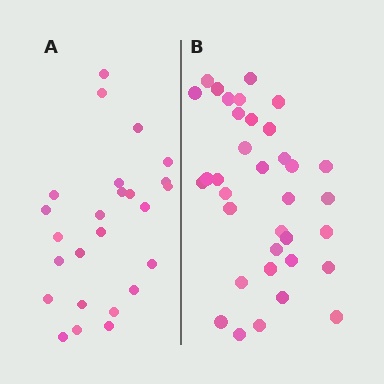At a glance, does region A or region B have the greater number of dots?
Region B (the right region) has more dots.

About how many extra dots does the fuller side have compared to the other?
Region B has roughly 10 or so more dots than region A.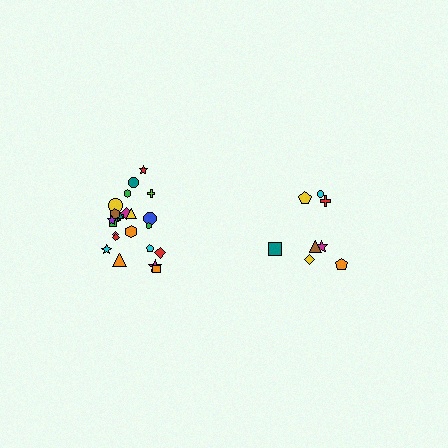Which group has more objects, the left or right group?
The left group.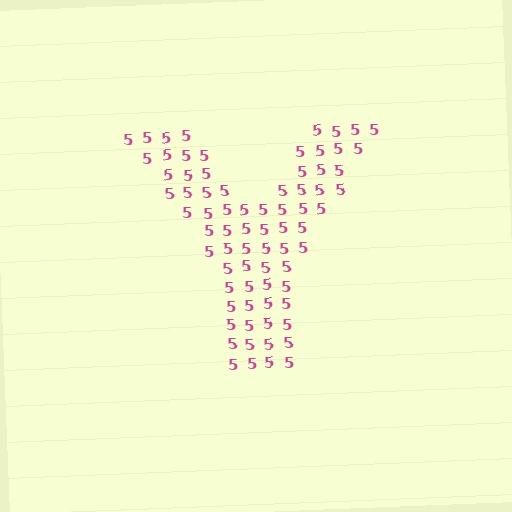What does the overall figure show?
The overall figure shows the letter Y.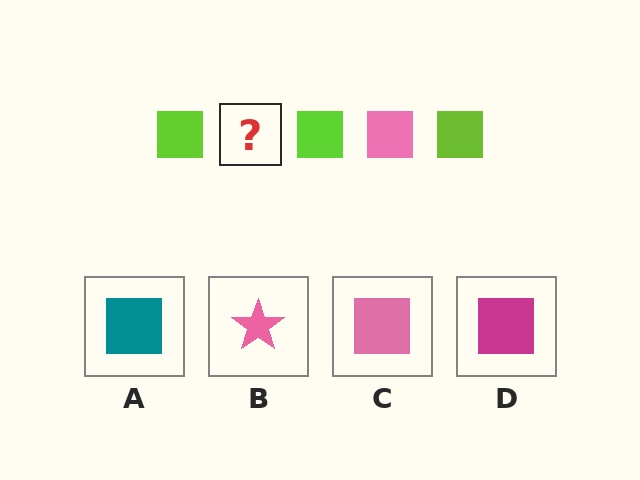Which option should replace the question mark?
Option C.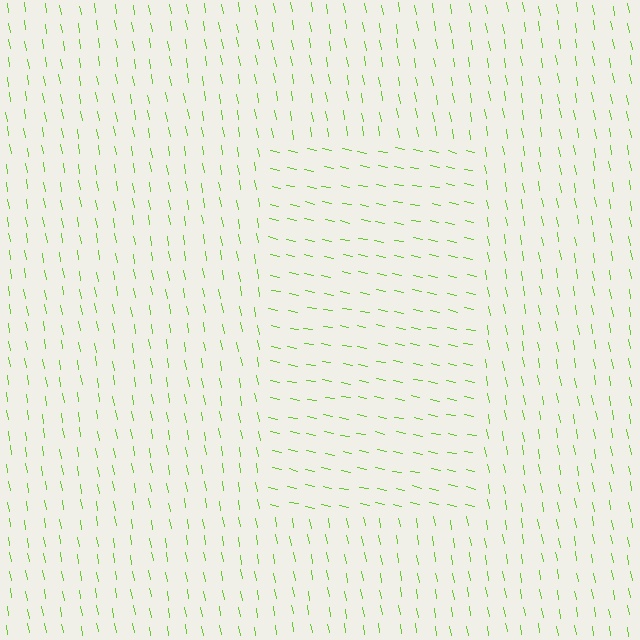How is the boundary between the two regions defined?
The boundary is defined purely by a change in line orientation (approximately 69 degrees difference). All lines are the same color and thickness.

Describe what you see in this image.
The image is filled with small lime line segments. A rectangle region in the image has lines oriented differently from the surrounding lines, creating a visible texture boundary.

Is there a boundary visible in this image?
Yes, there is a texture boundary formed by a change in line orientation.